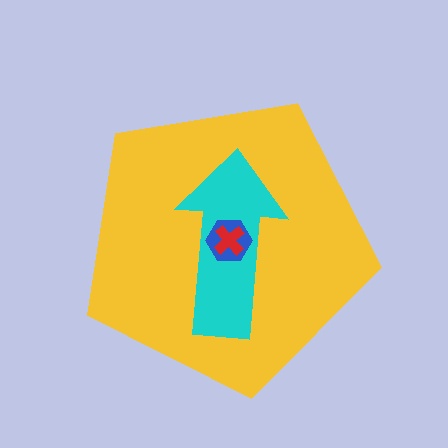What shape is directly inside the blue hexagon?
The red cross.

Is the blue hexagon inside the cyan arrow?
Yes.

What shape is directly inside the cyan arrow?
The blue hexagon.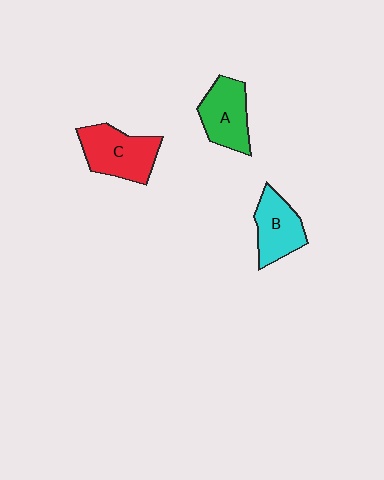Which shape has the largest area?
Shape C (red).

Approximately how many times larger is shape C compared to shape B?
Approximately 1.2 times.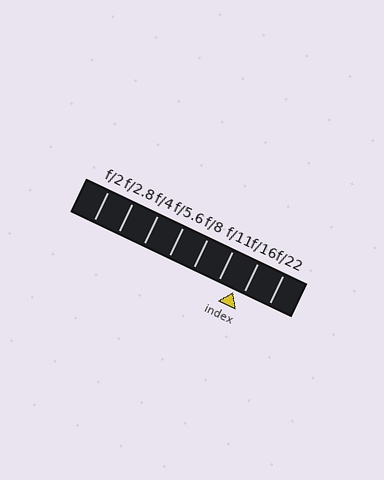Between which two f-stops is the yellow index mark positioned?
The index mark is between f/11 and f/16.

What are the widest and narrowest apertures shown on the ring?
The widest aperture shown is f/2 and the narrowest is f/22.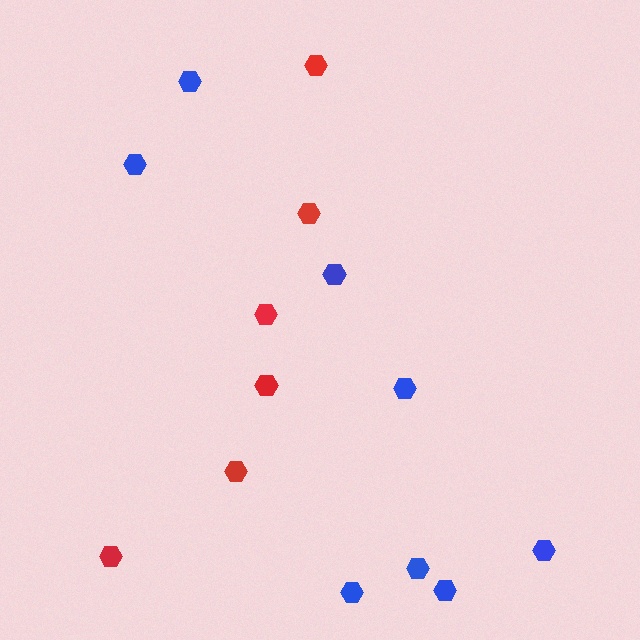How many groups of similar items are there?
There are 2 groups: one group of red hexagons (6) and one group of blue hexagons (8).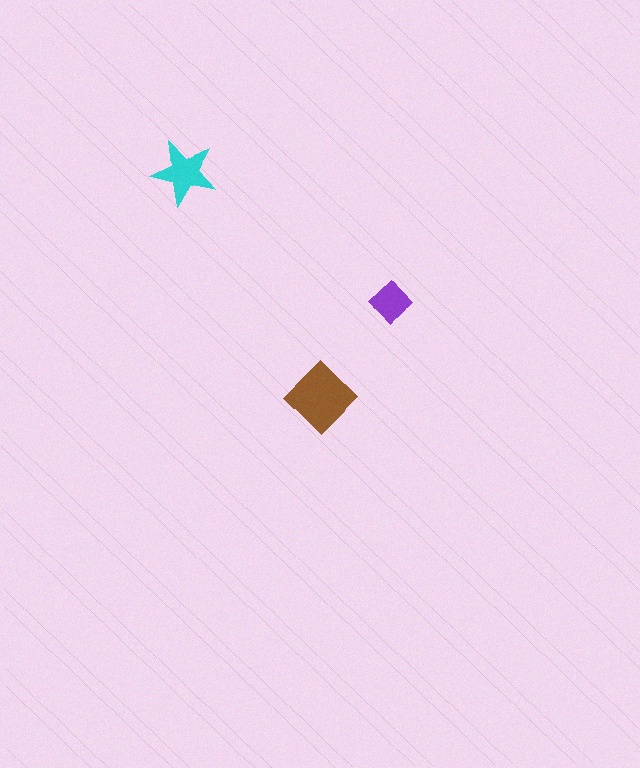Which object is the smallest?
The purple diamond.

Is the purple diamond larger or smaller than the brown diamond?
Smaller.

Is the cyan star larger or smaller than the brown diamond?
Smaller.